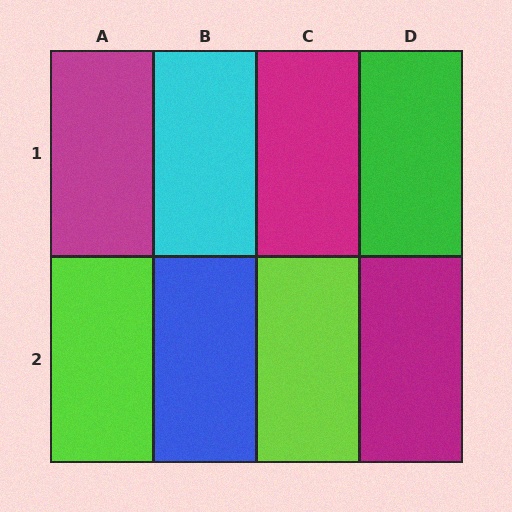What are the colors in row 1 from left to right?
Magenta, cyan, magenta, green.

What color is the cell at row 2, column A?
Lime.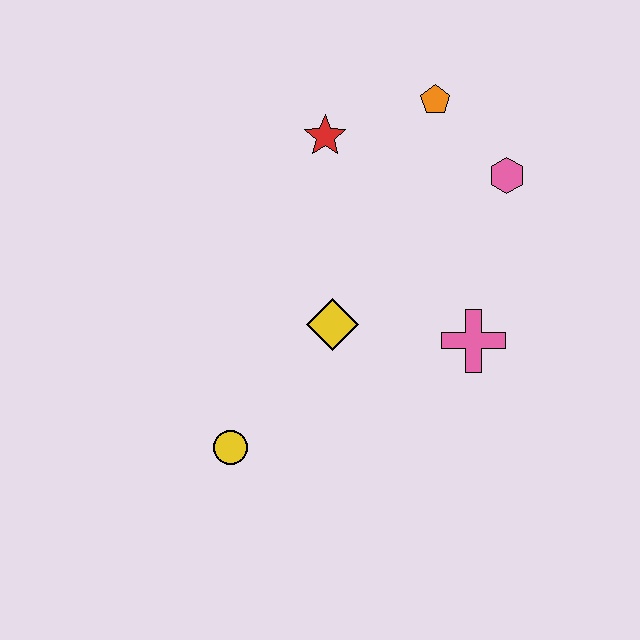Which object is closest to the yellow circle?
The yellow diamond is closest to the yellow circle.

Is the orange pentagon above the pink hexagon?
Yes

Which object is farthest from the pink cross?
The yellow circle is farthest from the pink cross.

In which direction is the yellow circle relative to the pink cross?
The yellow circle is to the left of the pink cross.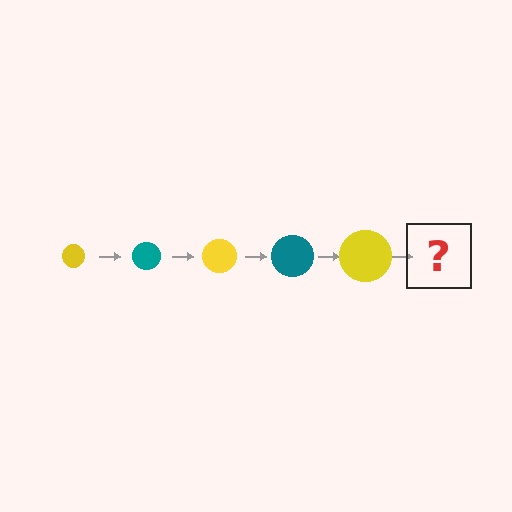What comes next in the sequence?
The next element should be a teal circle, larger than the previous one.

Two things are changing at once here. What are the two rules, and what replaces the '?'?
The two rules are that the circle grows larger each step and the color cycles through yellow and teal. The '?' should be a teal circle, larger than the previous one.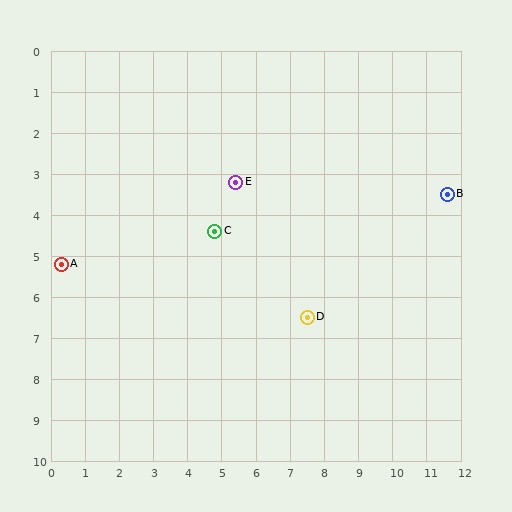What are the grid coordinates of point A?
Point A is at approximately (0.3, 5.2).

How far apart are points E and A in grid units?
Points E and A are about 5.5 grid units apart.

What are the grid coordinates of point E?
Point E is at approximately (5.4, 3.2).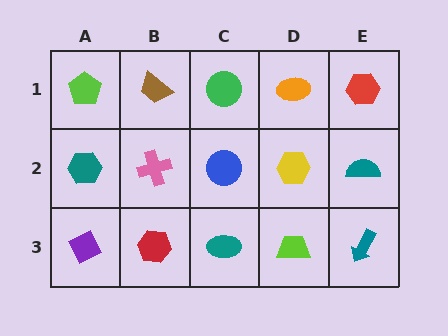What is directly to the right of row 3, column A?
A red hexagon.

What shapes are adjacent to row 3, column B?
A pink cross (row 2, column B), a purple diamond (row 3, column A), a teal ellipse (row 3, column C).